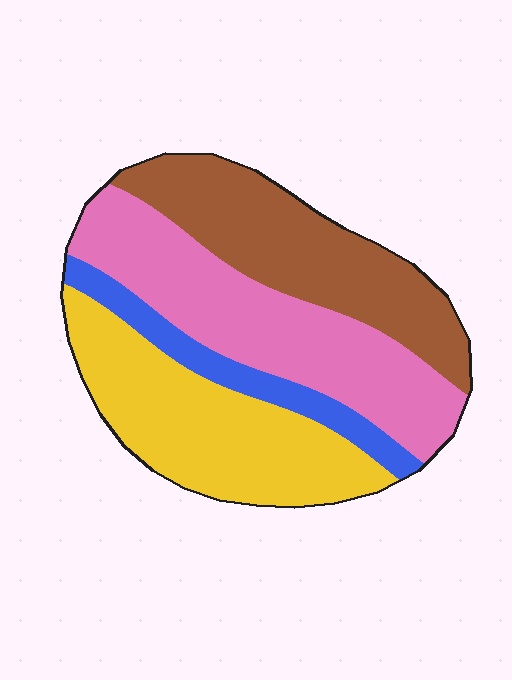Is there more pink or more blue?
Pink.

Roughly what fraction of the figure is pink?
Pink takes up about one third (1/3) of the figure.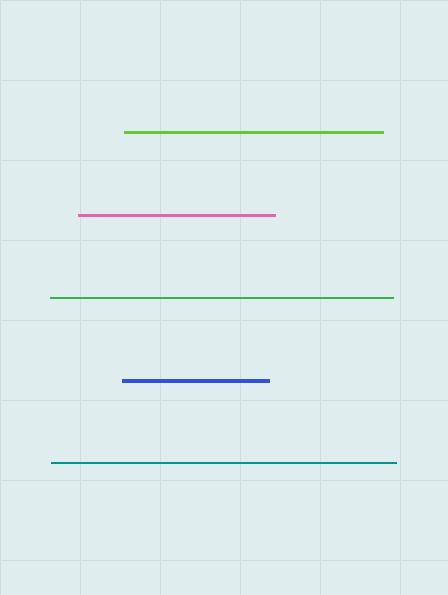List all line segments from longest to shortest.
From longest to shortest: teal, green, lime, pink, blue.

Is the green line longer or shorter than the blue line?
The green line is longer than the blue line.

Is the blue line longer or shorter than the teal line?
The teal line is longer than the blue line.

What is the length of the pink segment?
The pink segment is approximately 197 pixels long.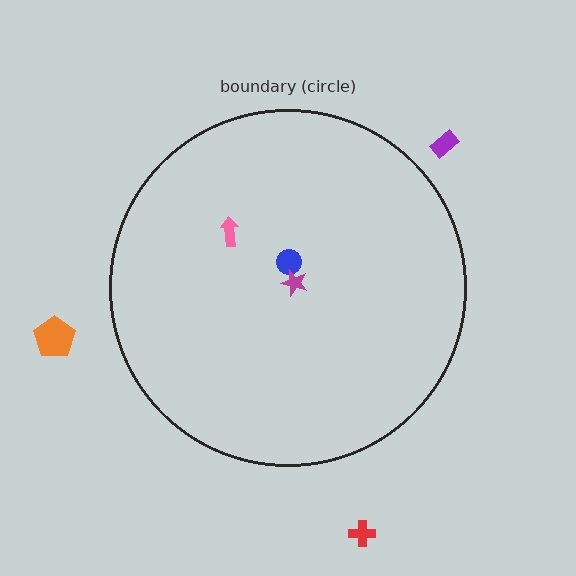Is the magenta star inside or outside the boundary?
Inside.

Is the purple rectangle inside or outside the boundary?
Outside.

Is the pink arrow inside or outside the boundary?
Inside.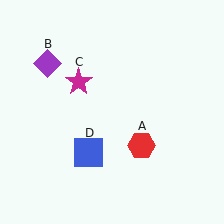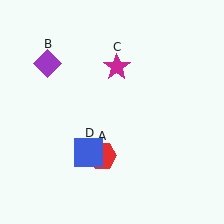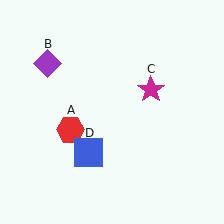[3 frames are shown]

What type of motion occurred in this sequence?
The red hexagon (object A), magenta star (object C) rotated clockwise around the center of the scene.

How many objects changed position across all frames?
2 objects changed position: red hexagon (object A), magenta star (object C).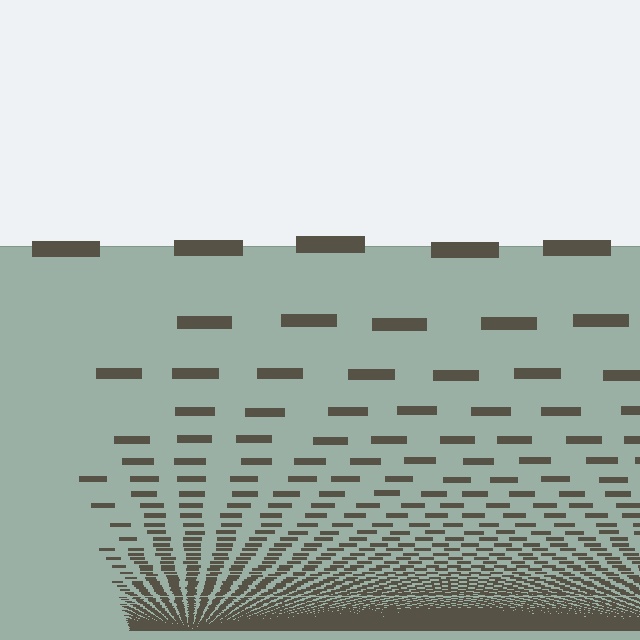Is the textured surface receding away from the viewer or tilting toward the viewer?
The surface appears to tilt toward the viewer. Texture elements get larger and sparser toward the top.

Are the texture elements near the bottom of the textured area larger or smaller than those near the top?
Smaller. The gradient is inverted — elements near the bottom are smaller and denser.